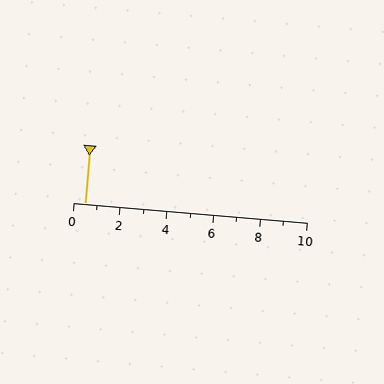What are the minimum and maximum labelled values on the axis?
The axis runs from 0 to 10.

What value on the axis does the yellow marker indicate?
The marker indicates approximately 0.5.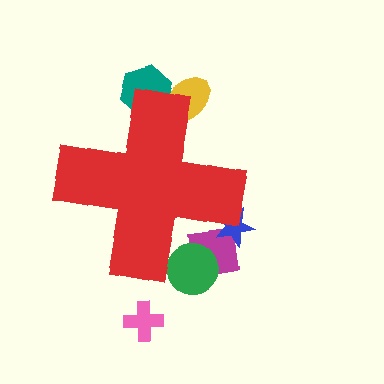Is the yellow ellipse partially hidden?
Yes, the yellow ellipse is partially hidden behind the red cross.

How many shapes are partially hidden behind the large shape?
5 shapes are partially hidden.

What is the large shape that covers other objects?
A red cross.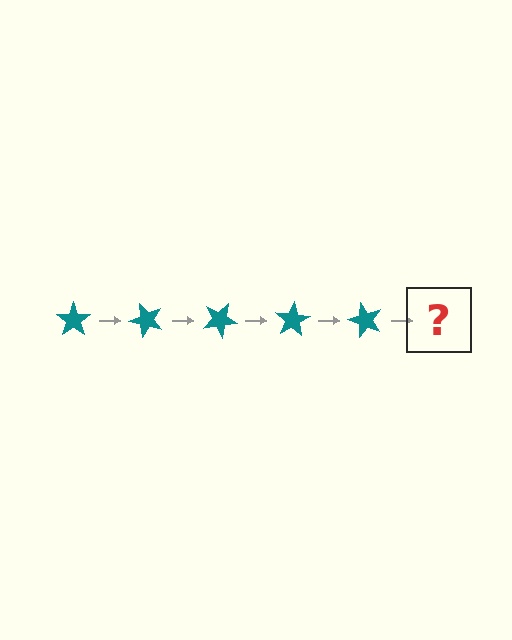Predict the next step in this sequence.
The next step is a teal star rotated 250 degrees.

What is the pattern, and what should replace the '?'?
The pattern is that the star rotates 50 degrees each step. The '?' should be a teal star rotated 250 degrees.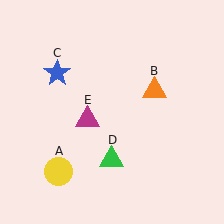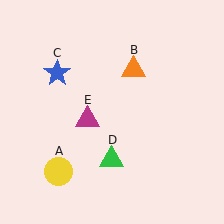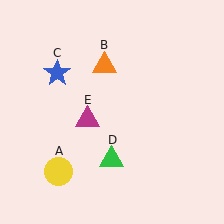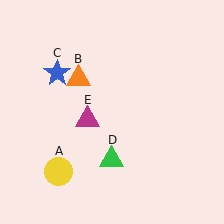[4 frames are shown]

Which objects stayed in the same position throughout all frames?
Yellow circle (object A) and blue star (object C) and green triangle (object D) and magenta triangle (object E) remained stationary.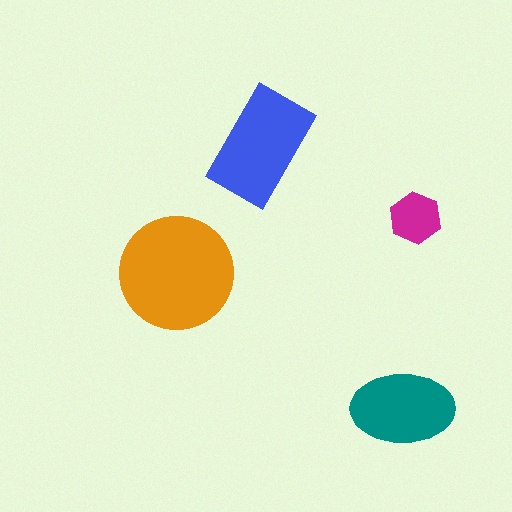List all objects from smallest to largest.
The magenta hexagon, the teal ellipse, the blue rectangle, the orange circle.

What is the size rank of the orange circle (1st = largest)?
1st.